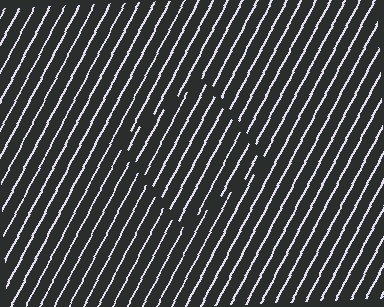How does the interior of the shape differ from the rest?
The interior of the shape contains the same grating, shifted by half a period — the contour is defined by the phase discontinuity where line-ends from the inner and outer gratings abut.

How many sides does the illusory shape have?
4 sides — the line-ends trace a square.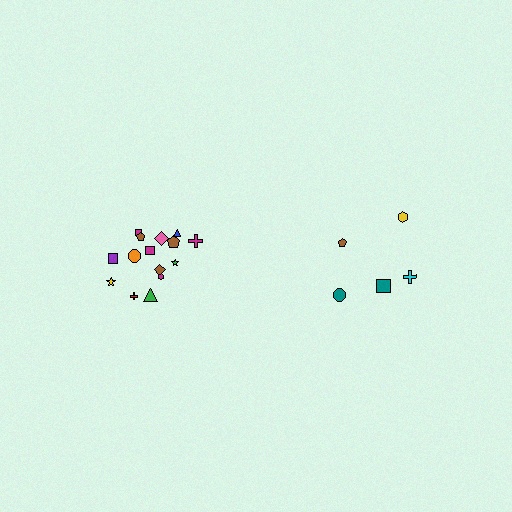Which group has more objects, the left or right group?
The left group.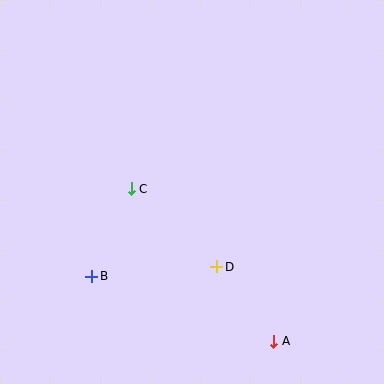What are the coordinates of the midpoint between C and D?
The midpoint between C and D is at (174, 228).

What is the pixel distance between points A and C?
The distance between A and C is 209 pixels.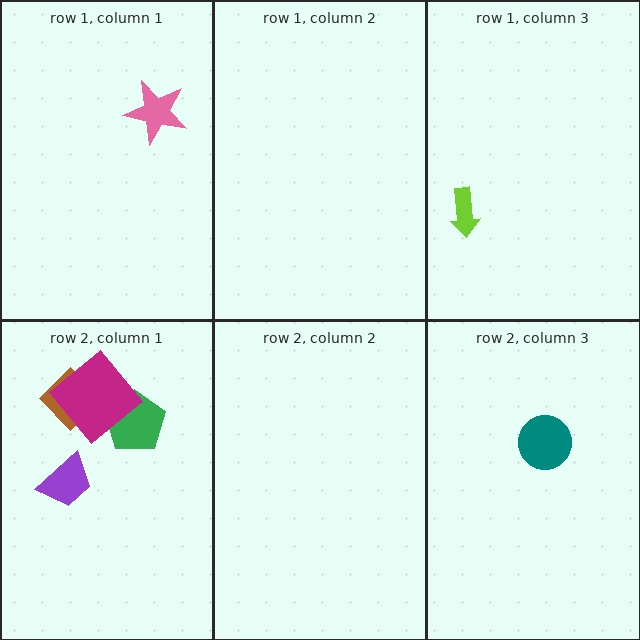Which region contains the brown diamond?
The row 2, column 1 region.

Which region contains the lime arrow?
The row 1, column 3 region.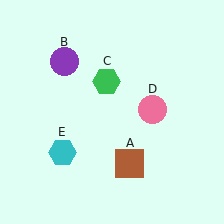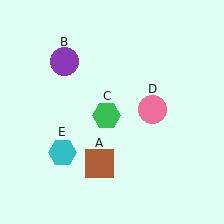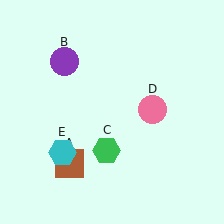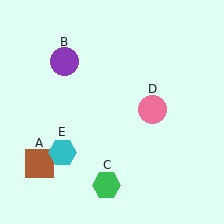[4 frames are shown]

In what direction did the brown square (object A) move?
The brown square (object A) moved left.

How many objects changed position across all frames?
2 objects changed position: brown square (object A), green hexagon (object C).